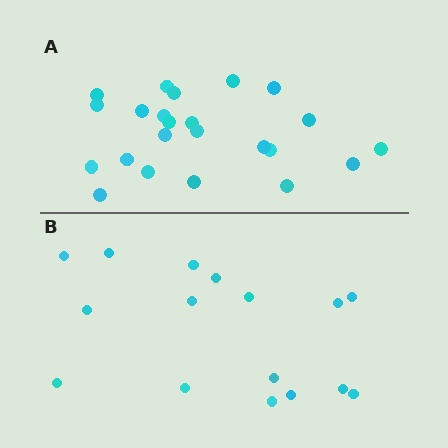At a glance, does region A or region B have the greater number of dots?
Region A (the top region) has more dots.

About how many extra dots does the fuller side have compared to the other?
Region A has roughly 8 or so more dots than region B.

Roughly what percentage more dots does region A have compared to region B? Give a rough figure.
About 45% more.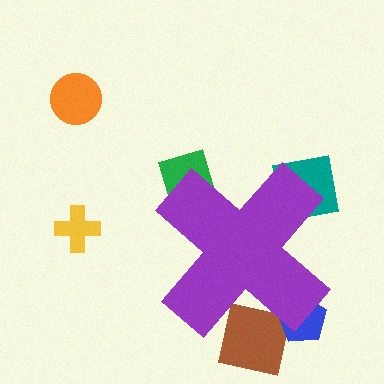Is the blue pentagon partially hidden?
Yes, the blue pentagon is partially hidden behind the purple cross.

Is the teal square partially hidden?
Yes, the teal square is partially hidden behind the purple cross.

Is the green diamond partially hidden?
Yes, the green diamond is partially hidden behind the purple cross.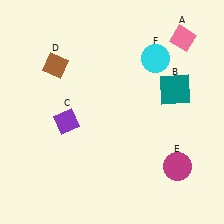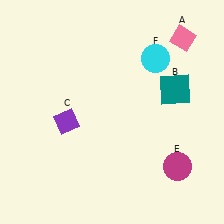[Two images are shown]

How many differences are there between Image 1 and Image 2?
There is 1 difference between the two images.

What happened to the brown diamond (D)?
The brown diamond (D) was removed in Image 2. It was in the top-left area of Image 1.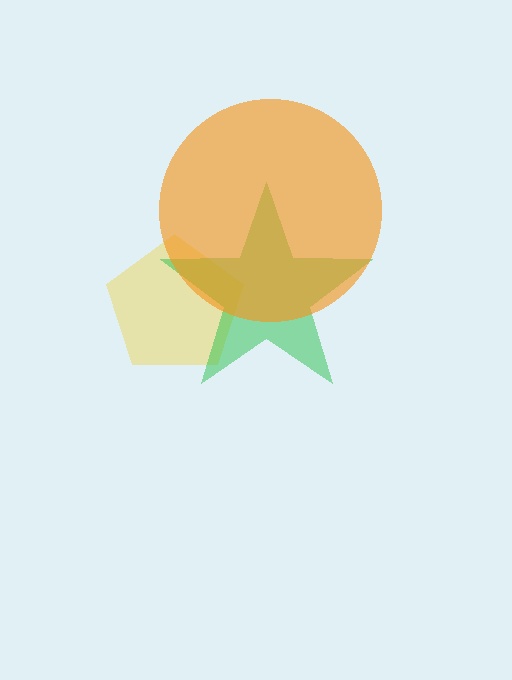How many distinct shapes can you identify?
There are 3 distinct shapes: a yellow pentagon, a green star, an orange circle.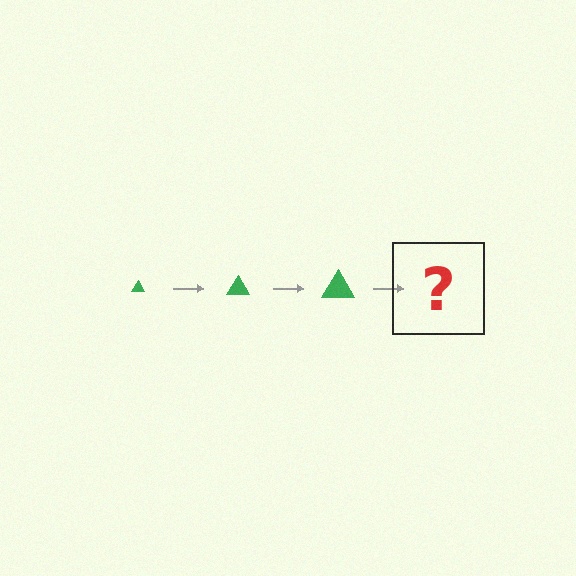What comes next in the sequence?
The next element should be a green triangle, larger than the previous one.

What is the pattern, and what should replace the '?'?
The pattern is that the triangle gets progressively larger each step. The '?' should be a green triangle, larger than the previous one.